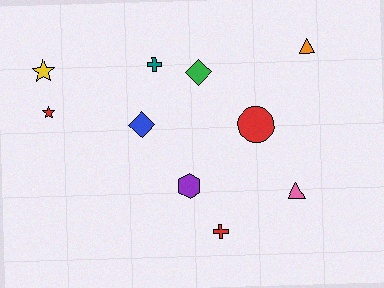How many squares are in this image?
There are no squares.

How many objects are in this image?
There are 10 objects.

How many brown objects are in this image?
There are no brown objects.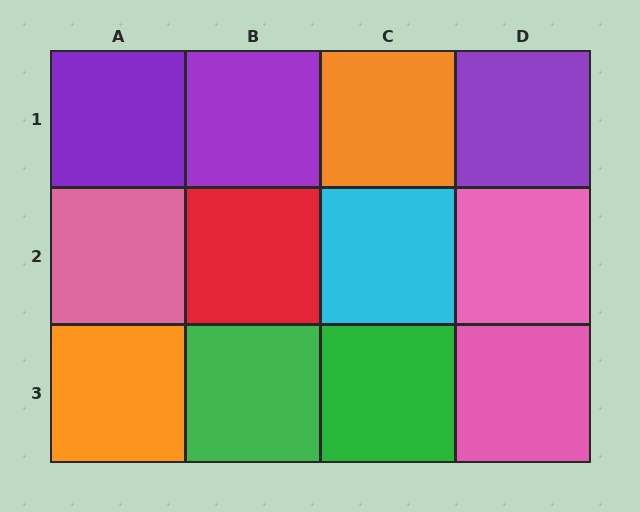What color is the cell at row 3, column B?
Green.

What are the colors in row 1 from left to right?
Purple, purple, orange, purple.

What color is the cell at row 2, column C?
Cyan.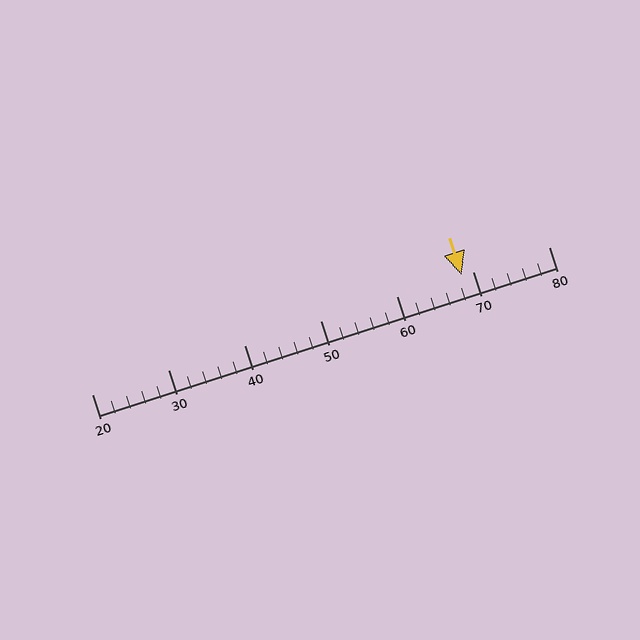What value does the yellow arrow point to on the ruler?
The yellow arrow points to approximately 69.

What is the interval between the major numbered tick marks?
The major tick marks are spaced 10 units apart.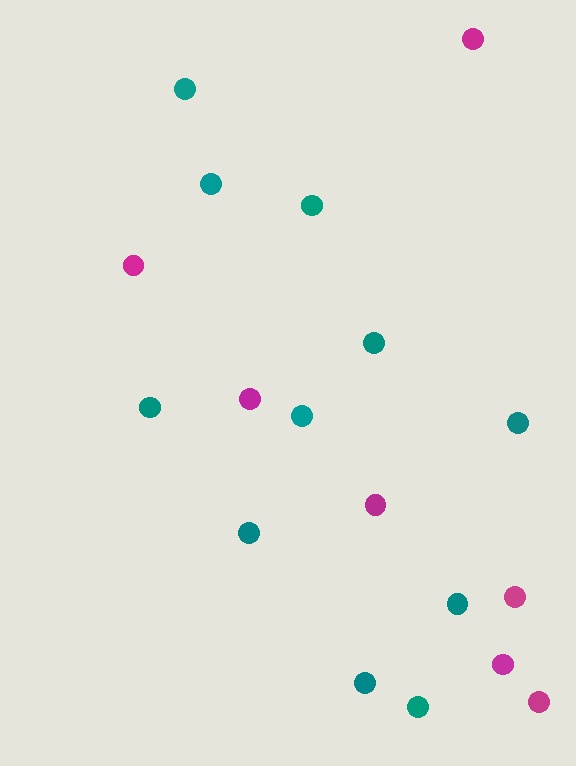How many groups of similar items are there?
There are 2 groups: one group of teal circles (11) and one group of magenta circles (7).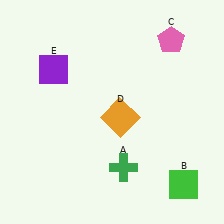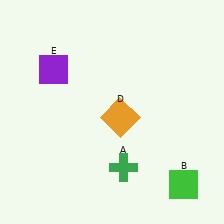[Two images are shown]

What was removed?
The pink pentagon (C) was removed in Image 2.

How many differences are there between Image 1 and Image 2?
There is 1 difference between the two images.